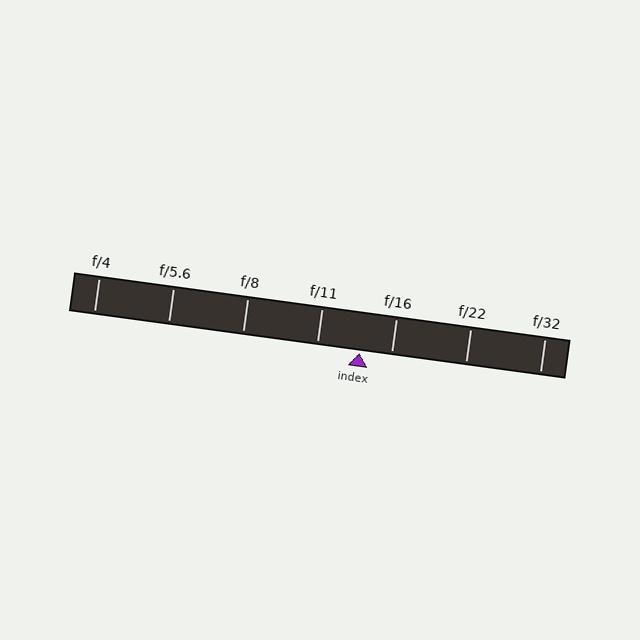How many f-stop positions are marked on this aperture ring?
There are 7 f-stop positions marked.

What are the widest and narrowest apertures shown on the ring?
The widest aperture shown is f/4 and the narrowest is f/32.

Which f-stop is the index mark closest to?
The index mark is closest to f/16.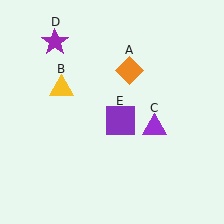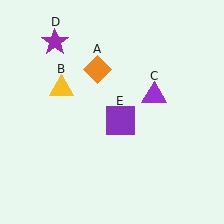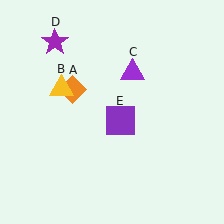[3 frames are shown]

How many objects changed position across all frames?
2 objects changed position: orange diamond (object A), purple triangle (object C).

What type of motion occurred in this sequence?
The orange diamond (object A), purple triangle (object C) rotated counterclockwise around the center of the scene.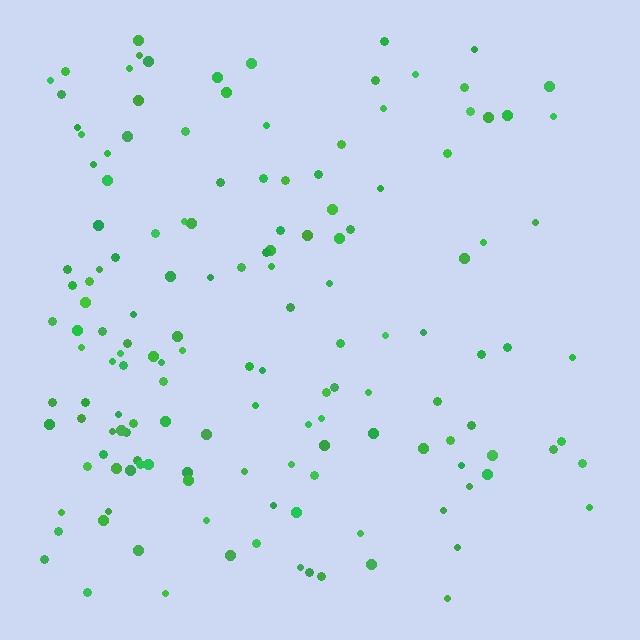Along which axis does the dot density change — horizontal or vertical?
Horizontal.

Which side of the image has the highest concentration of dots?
The left.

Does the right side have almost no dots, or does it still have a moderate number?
Still a moderate number, just noticeably fewer than the left.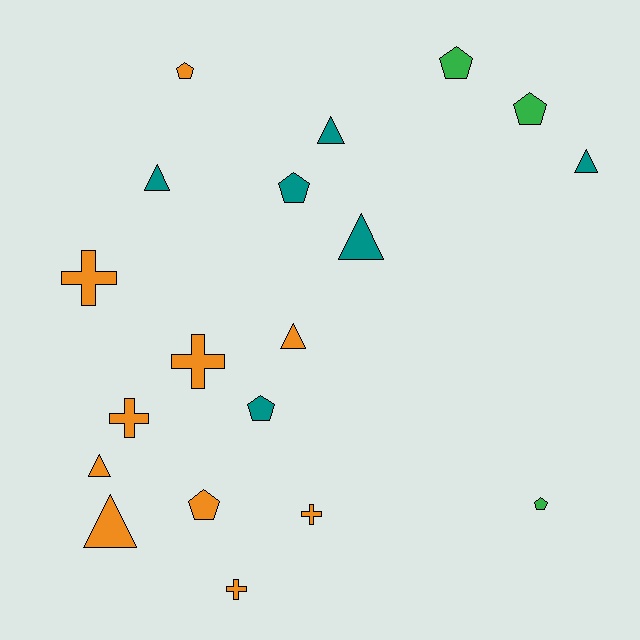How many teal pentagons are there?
There are 2 teal pentagons.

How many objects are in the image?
There are 19 objects.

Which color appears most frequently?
Orange, with 10 objects.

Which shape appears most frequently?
Pentagon, with 7 objects.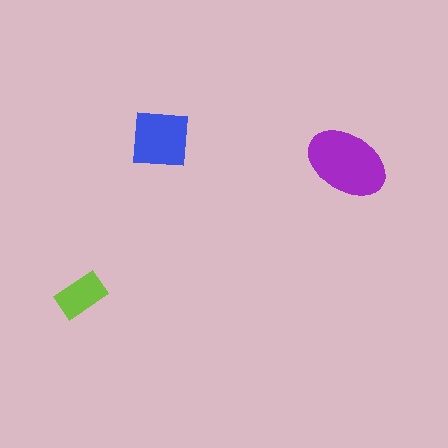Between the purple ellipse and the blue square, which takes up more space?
The purple ellipse.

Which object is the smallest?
The lime rectangle.